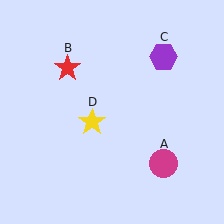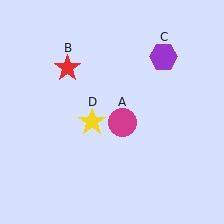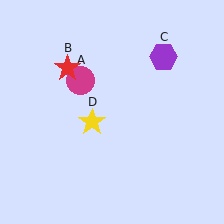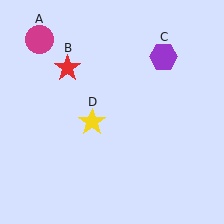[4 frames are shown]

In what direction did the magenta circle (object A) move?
The magenta circle (object A) moved up and to the left.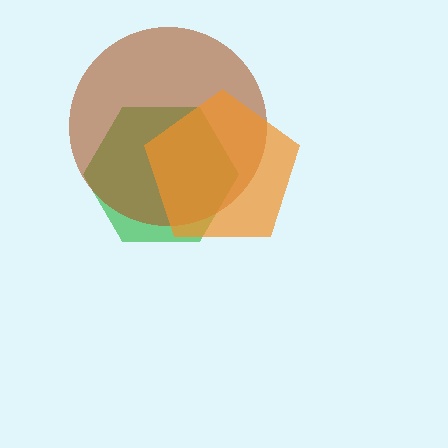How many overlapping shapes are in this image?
There are 3 overlapping shapes in the image.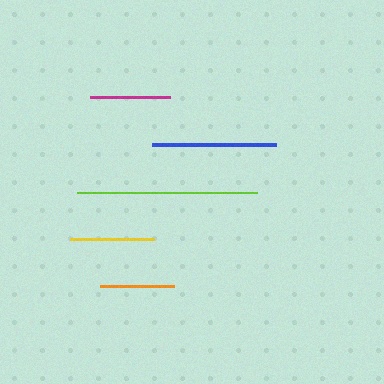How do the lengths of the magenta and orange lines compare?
The magenta and orange lines are approximately the same length.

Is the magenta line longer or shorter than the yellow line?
The yellow line is longer than the magenta line.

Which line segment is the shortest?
The orange line is the shortest at approximately 74 pixels.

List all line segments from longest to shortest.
From longest to shortest: lime, blue, yellow, magenta, orange.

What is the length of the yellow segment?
The yellow segment is approximately 84 pixels long.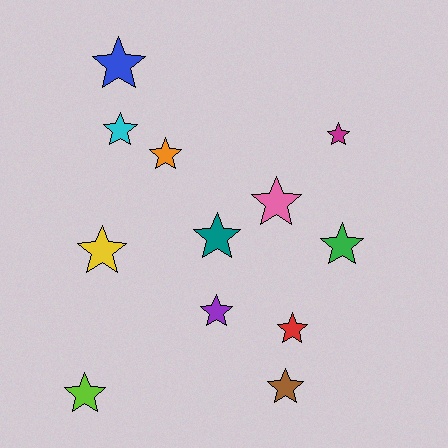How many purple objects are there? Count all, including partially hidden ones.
There is 1 purple object.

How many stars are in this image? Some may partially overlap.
There are 12 stars.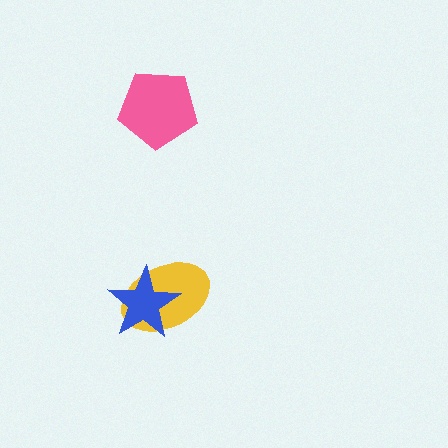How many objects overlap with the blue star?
1 object overlaps with the blue star.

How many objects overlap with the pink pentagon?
0 objects overlap with the pink pentagon.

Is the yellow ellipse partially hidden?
Yes, it is partially covered by another shape.